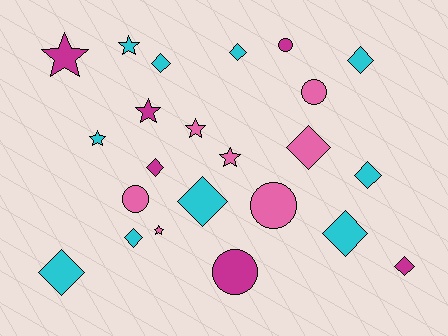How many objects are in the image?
There are 23 objects.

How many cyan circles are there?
There are no cyan circles.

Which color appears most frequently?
Cyan, with 10 objects.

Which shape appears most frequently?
Diamond, with 11 objects.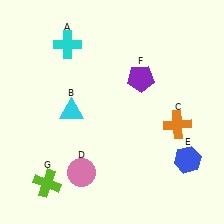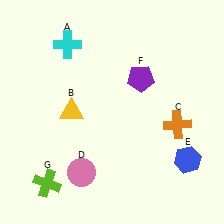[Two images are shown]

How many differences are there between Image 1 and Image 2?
There is 1 difference between the two images.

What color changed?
The triangle (B) changed from cyan in Image 1 to yellow in Image 2.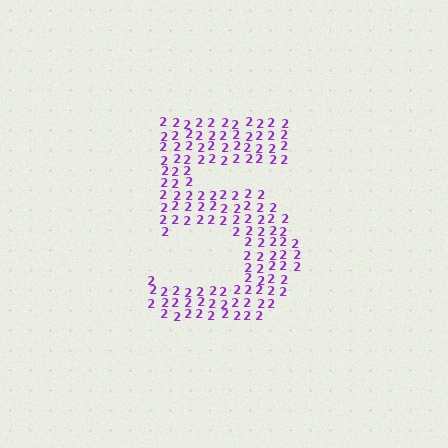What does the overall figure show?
The overall figure shows the digit 5.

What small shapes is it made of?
It is made of small digit 2's.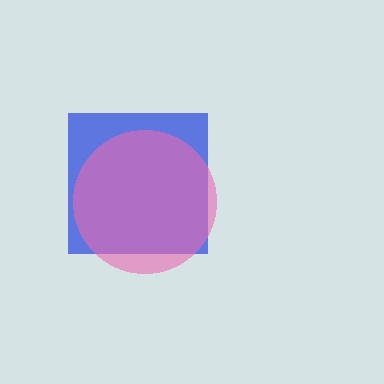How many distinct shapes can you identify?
There are 2 distinct shapes: a blue square, a pink circle.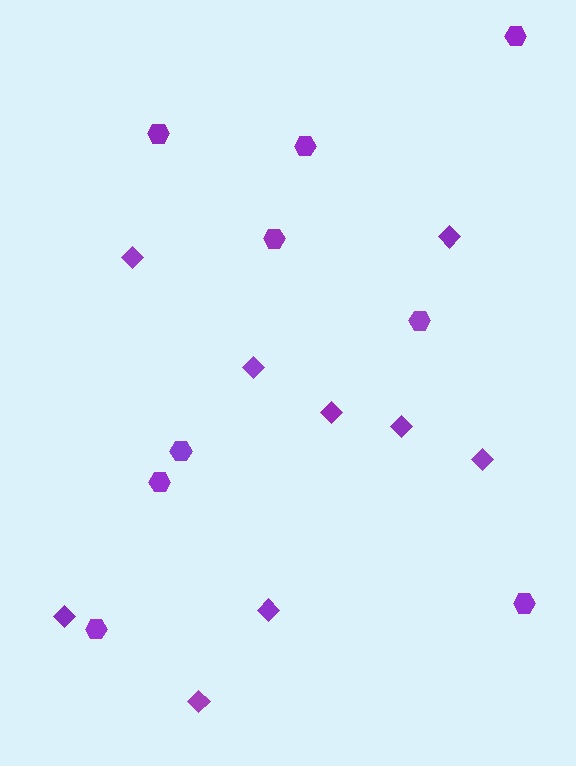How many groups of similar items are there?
There are 2 groups: one group of hexagons (9) and one group of diamonds (9).